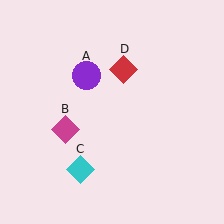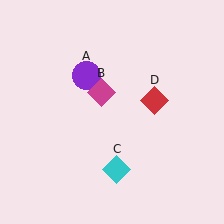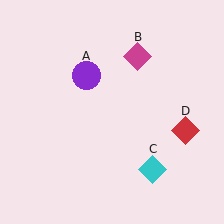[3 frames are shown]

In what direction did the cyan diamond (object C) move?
The cyan diamond (object C) moved right.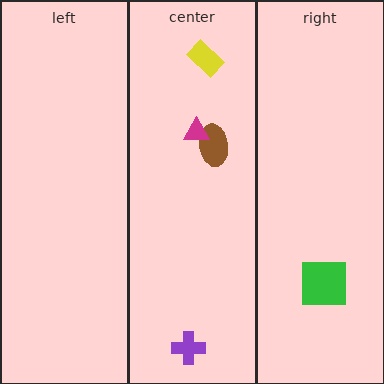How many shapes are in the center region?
4.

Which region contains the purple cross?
The center region.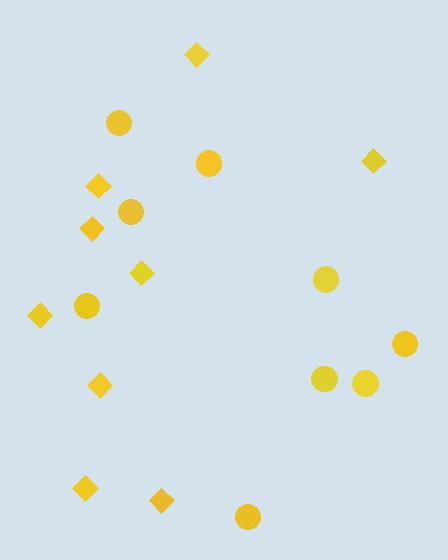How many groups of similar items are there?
There are 2 groups: one group of diamonds (9) and one group of circles (9).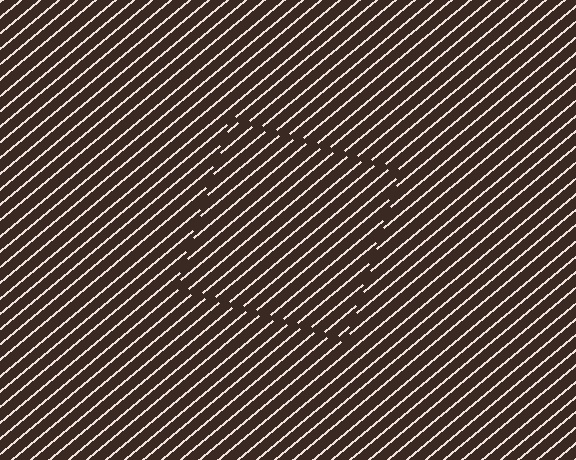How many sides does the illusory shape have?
4 sides — the line-ends trace a square.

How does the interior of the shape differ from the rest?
The interior of the shape contains the same grating, shifted by half a period — the contour is defined by the phase discontinuity where line-ends from the inner and outer gratings abut.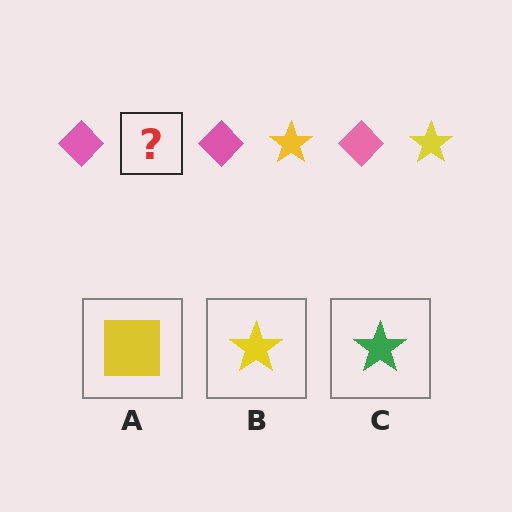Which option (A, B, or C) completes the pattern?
B.